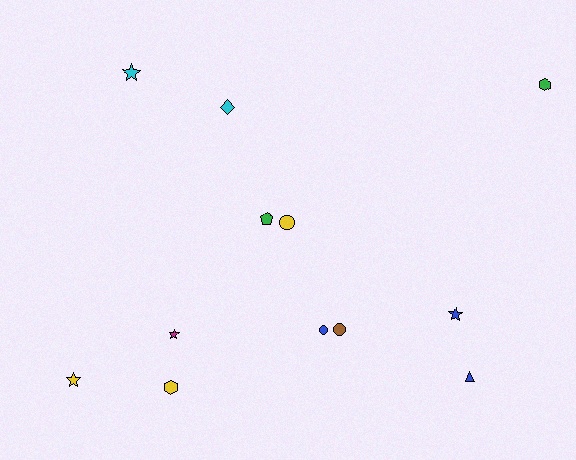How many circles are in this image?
There are 3 circles.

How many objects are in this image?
There are 12 objects.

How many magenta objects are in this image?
There is 1 magenta object.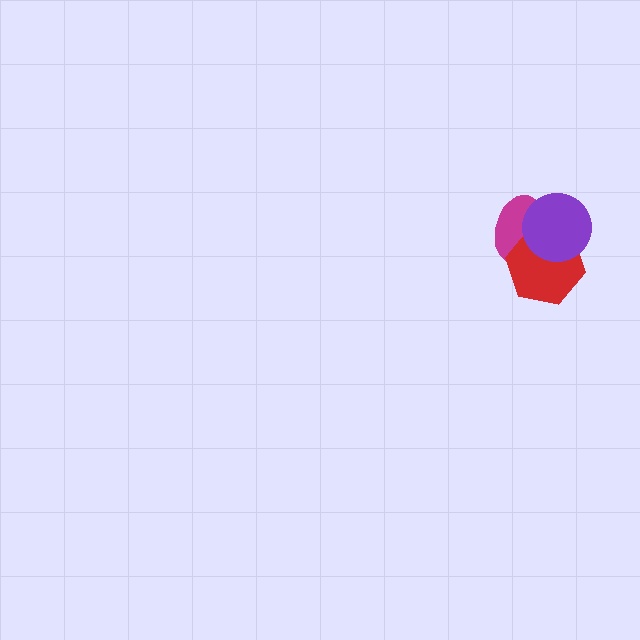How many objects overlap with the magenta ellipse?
2 objects overlap with the magenta ellipse.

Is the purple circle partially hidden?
No, no other shape covers it.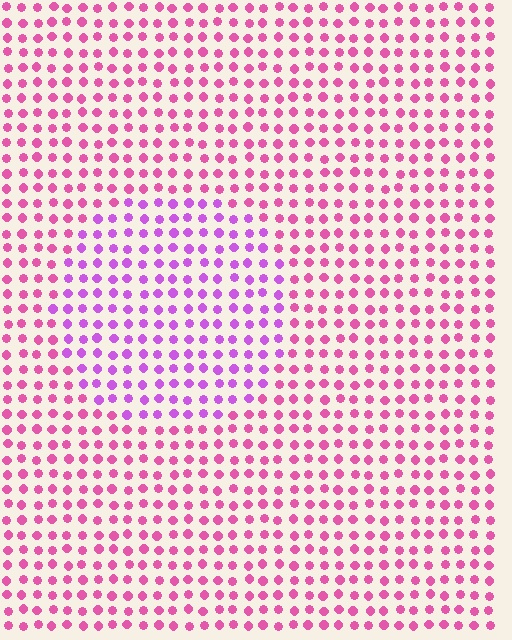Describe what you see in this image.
The image is filled with small pink elements in a uniform arrangement. A circle-shaped region is visible where the elements are tinted to a slightly different hue, forming a subtle color boundary.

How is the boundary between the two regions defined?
The boundary is defined purely by a slight shift in hue (about 35 degrees). Spacing, size, and orientation are identical on both sides.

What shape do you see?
I see a circle.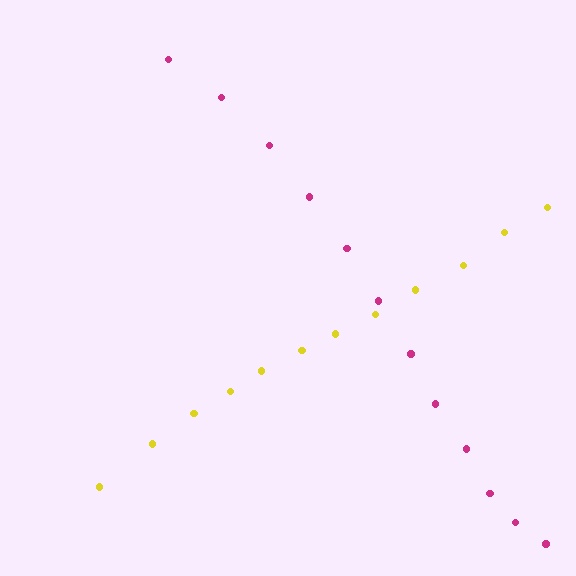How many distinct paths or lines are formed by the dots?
There are 2 distinct paths.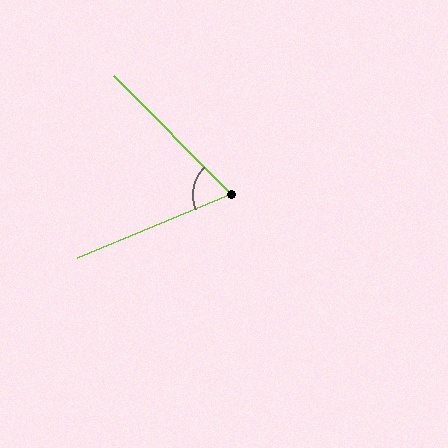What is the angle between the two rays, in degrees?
Approximately 68 degrees.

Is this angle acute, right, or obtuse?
It is acute.